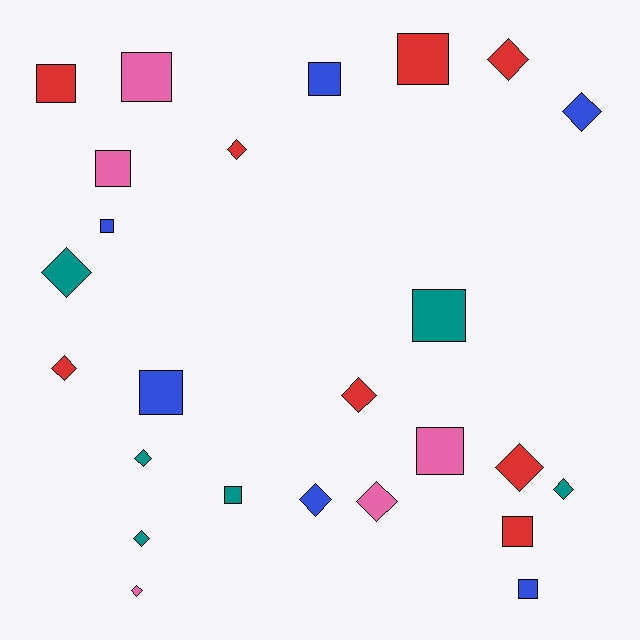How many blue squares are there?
There are 4 blue squares.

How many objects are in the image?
There are 25 objects.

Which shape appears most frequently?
Diamond, with 13 objects.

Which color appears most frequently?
Red, with 8 objects.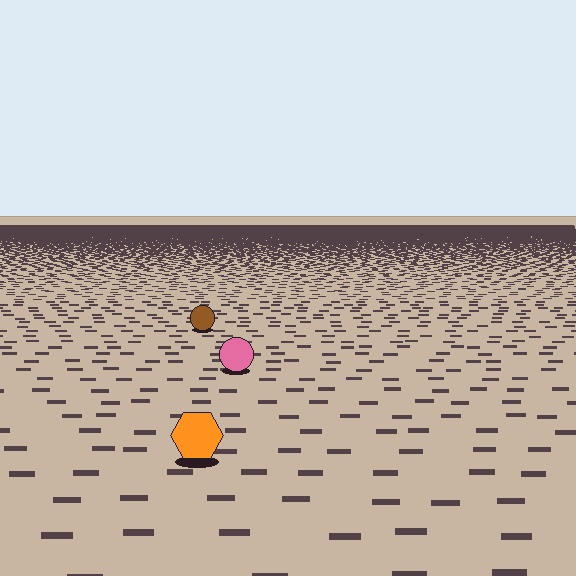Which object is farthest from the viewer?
The brown circle is farthest from the viewer. It appears smaller and the ground texture around it is denser.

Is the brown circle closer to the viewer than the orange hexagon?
No. The orange hexagon is closer — you can tell from the texture gradient: the ground texture is coarser near it.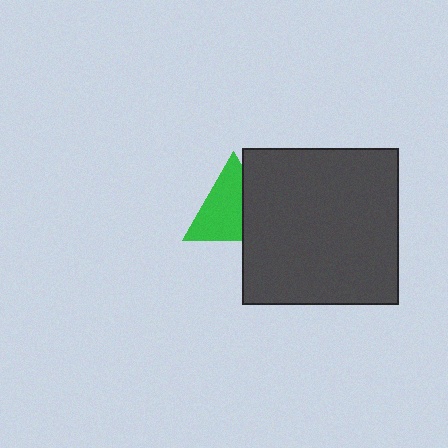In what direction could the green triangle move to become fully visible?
The green triangle could move left. That would shift it out from behind the dark gray square entirely.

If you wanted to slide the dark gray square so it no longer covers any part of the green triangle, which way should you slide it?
Slide it right — that is the most direct way to separate the two shapes.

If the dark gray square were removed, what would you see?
You would see the complete green triangle.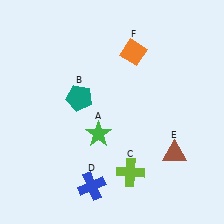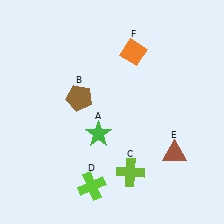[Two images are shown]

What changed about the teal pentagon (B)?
In Image 1, B is teal. In Image 2, it changed to brown.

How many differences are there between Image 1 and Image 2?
There are 2 differences between the two images.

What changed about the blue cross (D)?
In Image 1, D is blue. In Image 2, it changed to lime.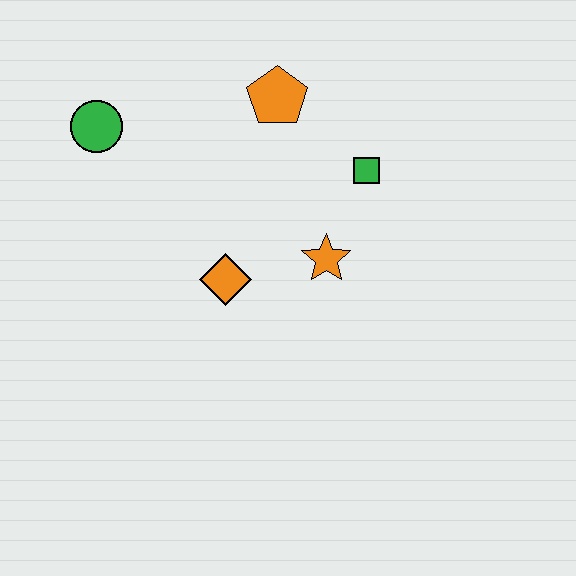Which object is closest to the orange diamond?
The orange star is closest to the orange diamond.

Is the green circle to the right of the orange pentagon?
No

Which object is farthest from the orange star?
The green circle is farthest from the orange star.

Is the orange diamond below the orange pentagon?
Yes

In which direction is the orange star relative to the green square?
The orange star is below the green square.